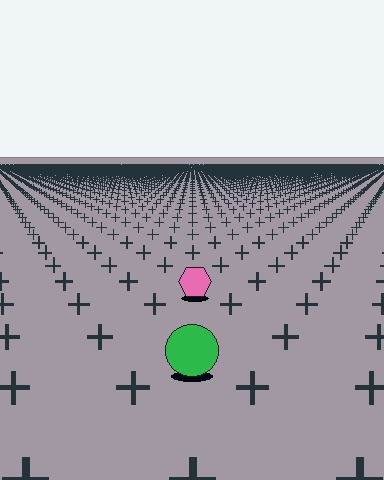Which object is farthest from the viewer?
The pink hexagon is farthest from the viewer. It appears smaller and the ground texture around it is denser.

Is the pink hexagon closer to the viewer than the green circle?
No. The green circle is closer — you can tell from the texture gradient: the ground texture is coarser near it.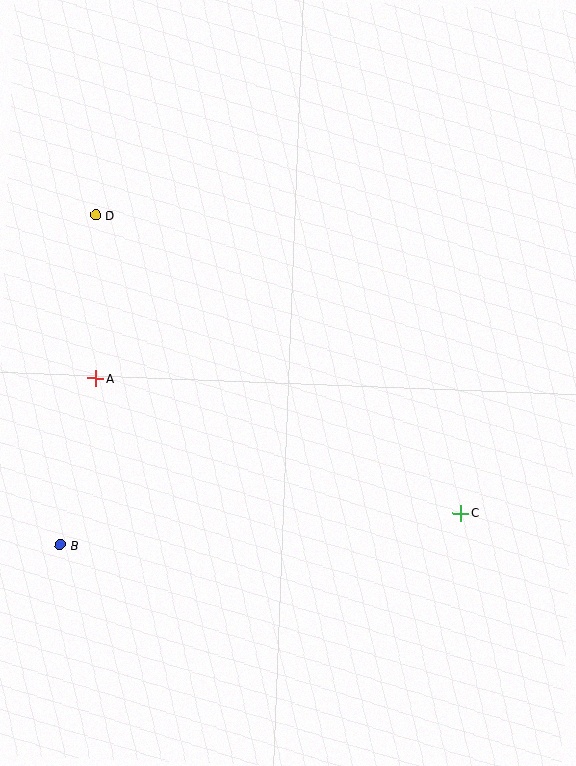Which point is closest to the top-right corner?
Point C is closest to the top-right corner.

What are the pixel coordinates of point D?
Point D is at (96, 215).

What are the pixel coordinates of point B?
Point B is at (61, 545).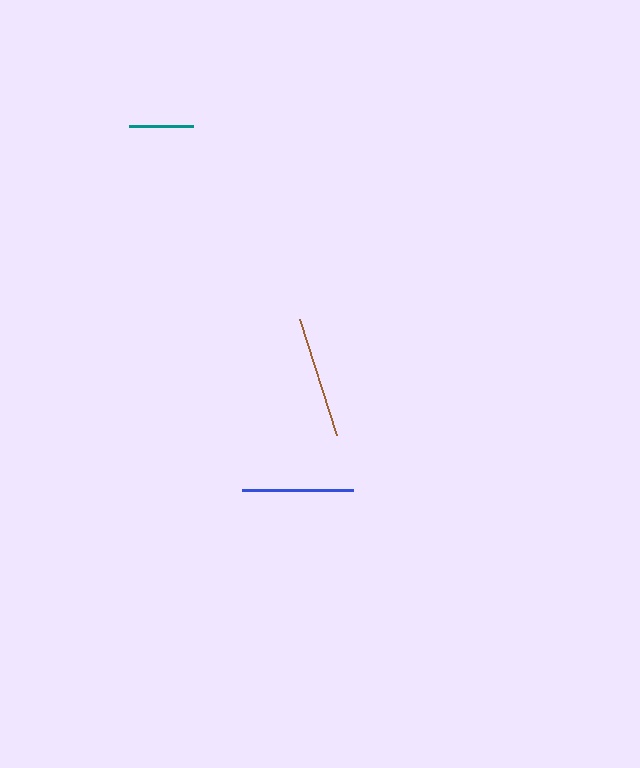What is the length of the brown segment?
The brown segment is approximately 122 pixels long.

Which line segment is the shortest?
The teal line is the shortest at approximately 65 pixels.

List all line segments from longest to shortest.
From longest to shortest: brown, blue, teal.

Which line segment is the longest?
The brown line is the longest at approximately 122 pixels.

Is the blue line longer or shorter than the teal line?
The blue line is longer than the teal line.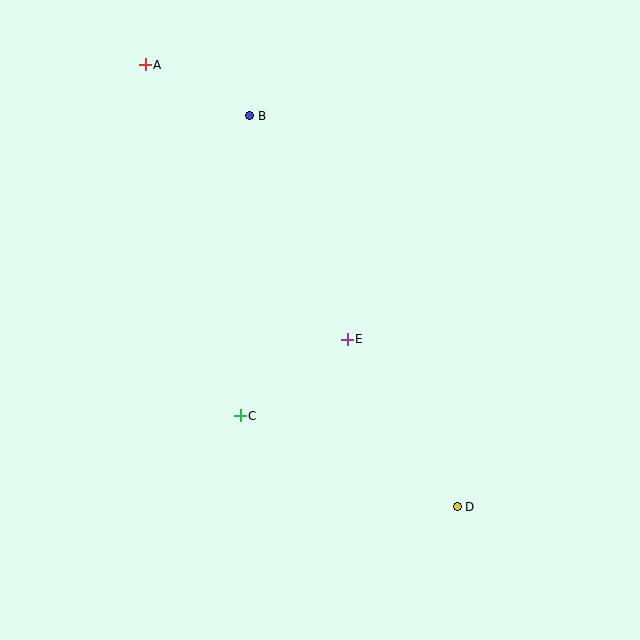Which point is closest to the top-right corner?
Point B is closest to the top-right corner.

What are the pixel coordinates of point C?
Point C is at (240, 416).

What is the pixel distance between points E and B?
The distance between E and B is 244 pixels.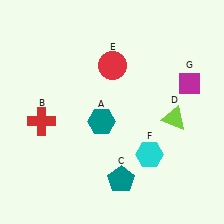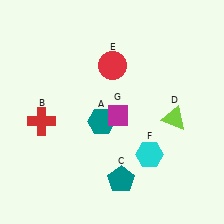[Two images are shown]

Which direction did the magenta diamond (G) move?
The magenta diamond (G) moved left.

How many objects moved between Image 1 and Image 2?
1 object moved between the two images.